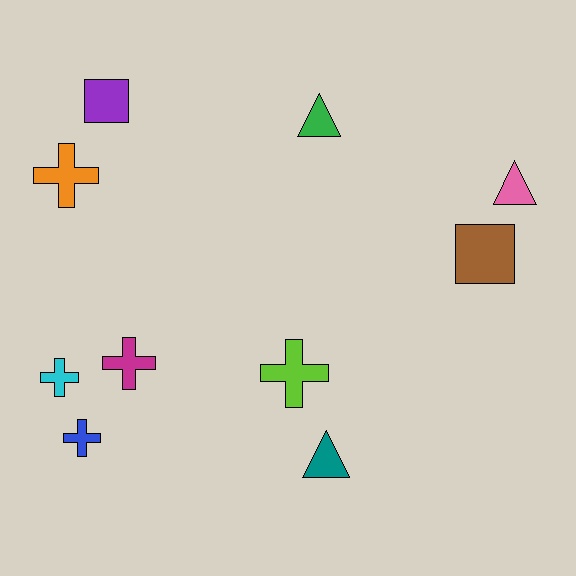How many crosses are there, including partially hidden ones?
There are 5 crosses.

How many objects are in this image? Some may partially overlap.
There are 10 objects.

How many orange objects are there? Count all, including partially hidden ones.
There is 1 orange object.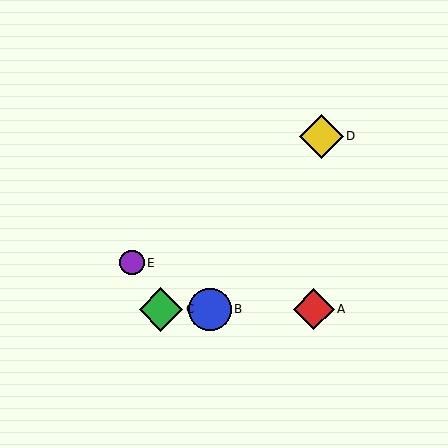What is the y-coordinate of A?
Object A is at y≈309.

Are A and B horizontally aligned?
Yes, both are at y≈309.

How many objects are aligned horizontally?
3 objects (A, B, C) are aligned horizontally.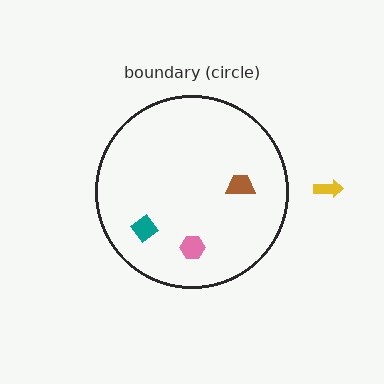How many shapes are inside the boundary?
3 inside, 1 outside.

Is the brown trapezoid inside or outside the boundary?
Inside.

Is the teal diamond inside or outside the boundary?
Inside.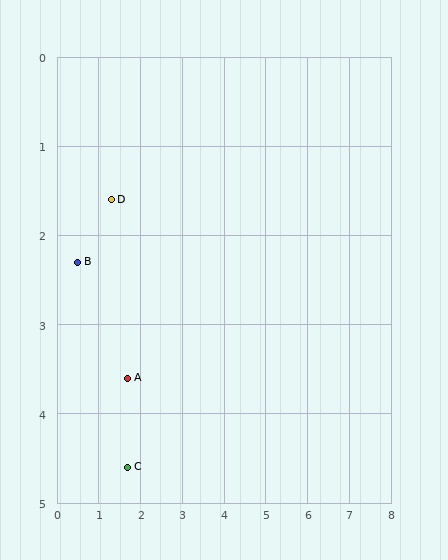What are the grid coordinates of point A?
Point A is at approximately (1.7, 3.6).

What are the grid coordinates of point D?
Point D is at approximately (1.3, 1.6).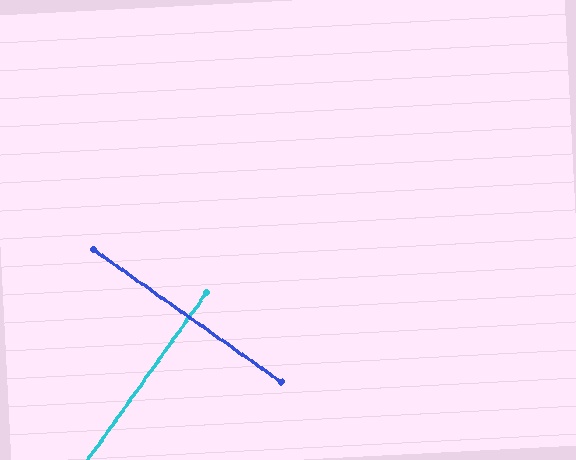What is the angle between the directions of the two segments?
Approximately 90 degrees.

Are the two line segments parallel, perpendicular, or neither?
Perpendicular — they meet at approximately 90°.